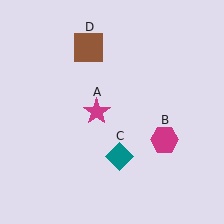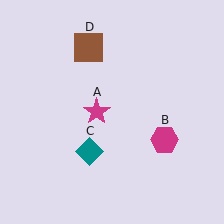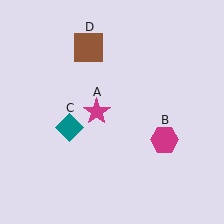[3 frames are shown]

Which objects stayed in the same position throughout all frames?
Magenta star (object A) and magenta hexagon (object B) and brown square (object D) remained stationary.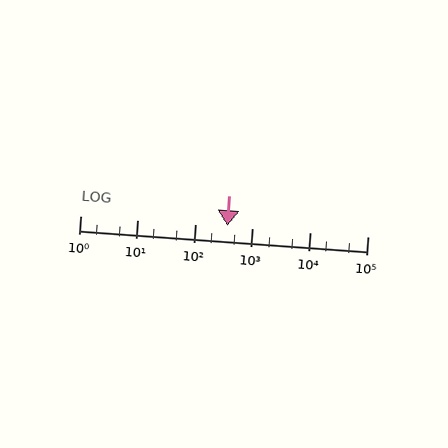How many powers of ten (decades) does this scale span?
The scale spans 5 decades, from 1 to 100000.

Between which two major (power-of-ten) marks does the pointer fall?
The pointer is between 100 and 1000.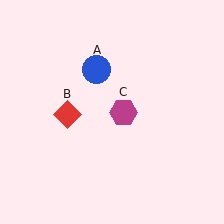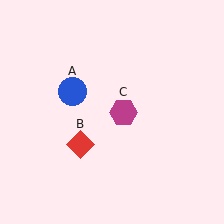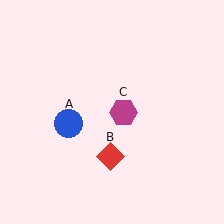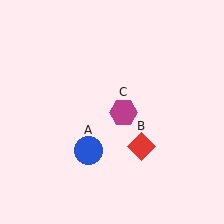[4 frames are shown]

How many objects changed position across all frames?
2 objects changed position: blue circle (object A), red diamond (object B).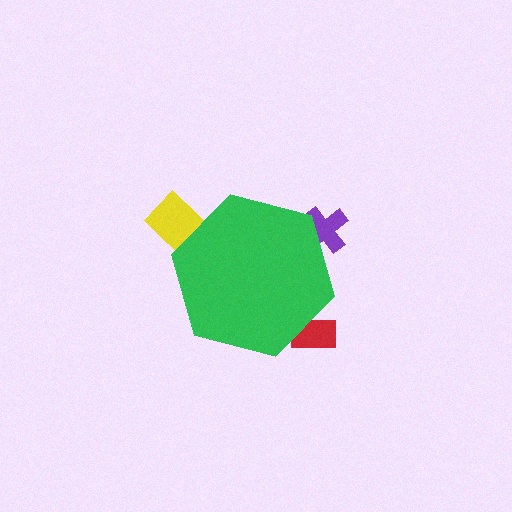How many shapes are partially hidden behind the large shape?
3 shapes are partially hidden.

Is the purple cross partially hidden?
Yes, the purple cross is partially hidden behind the green hexagon.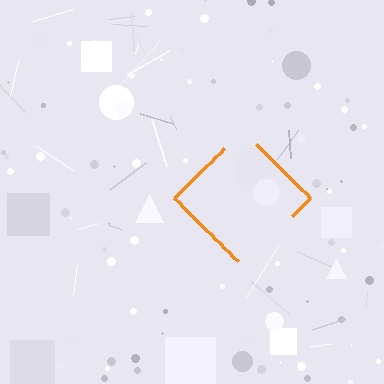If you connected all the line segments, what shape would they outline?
They would outline a diamond.